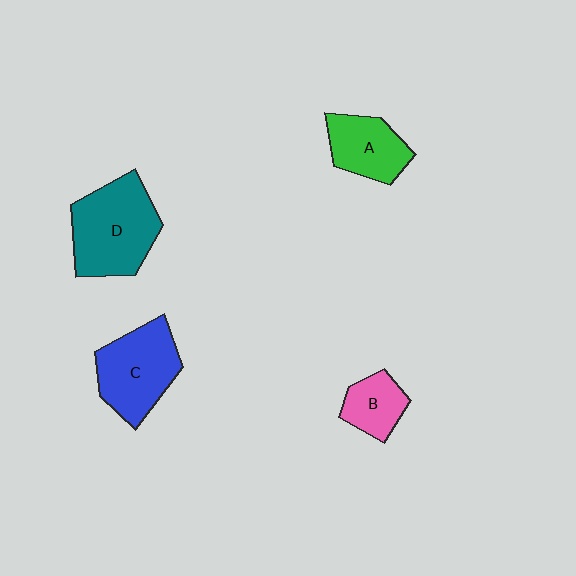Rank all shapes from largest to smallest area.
From largest to smallest: D (teal), C (blue), A (green), B (pink).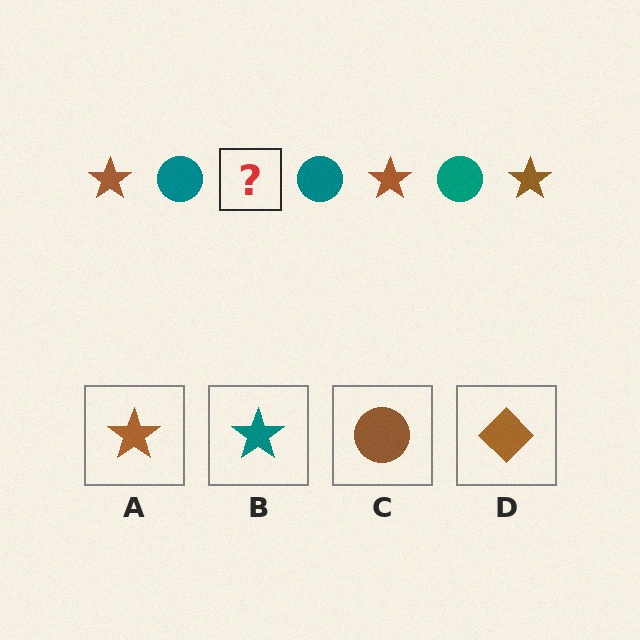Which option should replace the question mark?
Option A.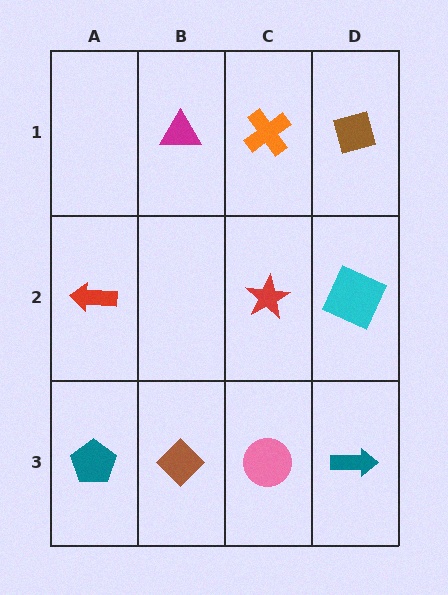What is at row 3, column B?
A brown diamond.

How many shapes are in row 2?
3 shapes.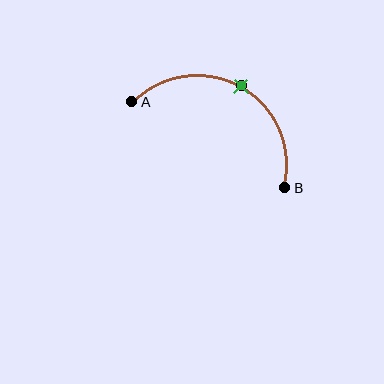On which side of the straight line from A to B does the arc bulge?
The arc bulges above the straight line connecting A and B.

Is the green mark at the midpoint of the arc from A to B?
Yes. The green mark lies on the arc at equal arc-length from both A and B — it is the arc midpoint.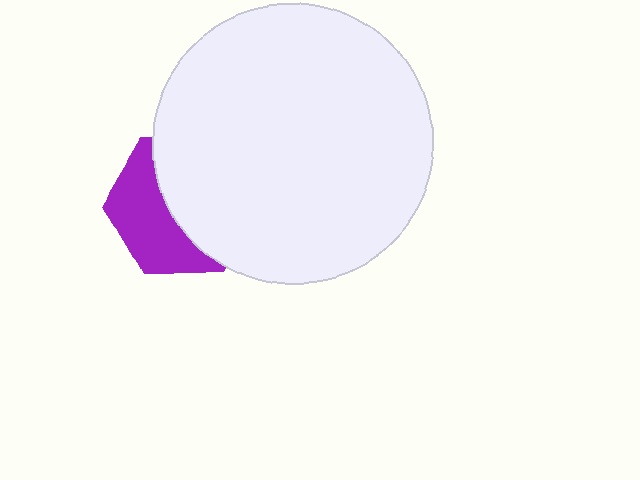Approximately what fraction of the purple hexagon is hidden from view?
Roughly 56% of the purple hexagon is hidden behind the white circle.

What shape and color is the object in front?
The object in front is a white circle.